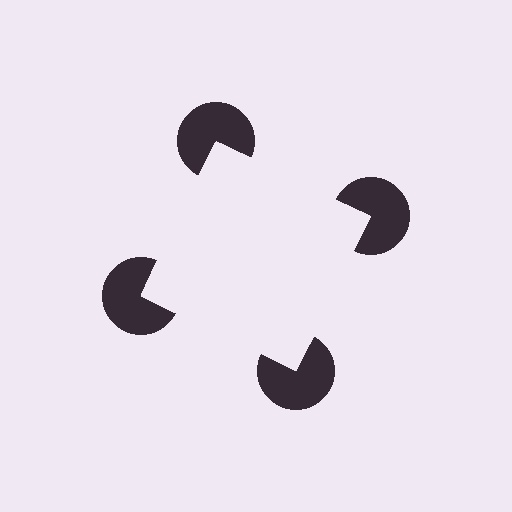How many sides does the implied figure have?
4 sides.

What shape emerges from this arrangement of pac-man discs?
An illusory square — its edges are inferred from the aligned wedge cuts in the pac-man discs, not physically drawn.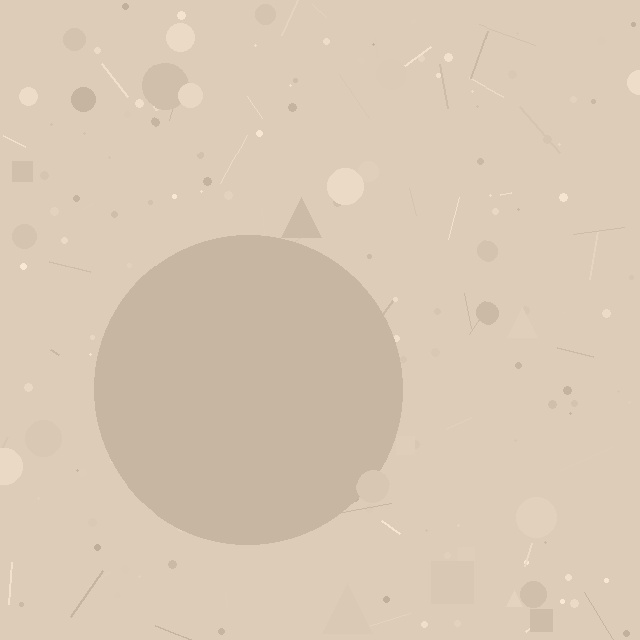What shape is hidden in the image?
A circle is hidden in the image.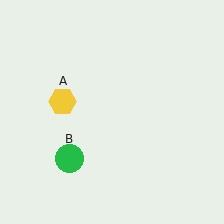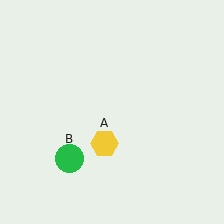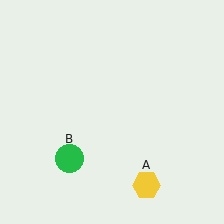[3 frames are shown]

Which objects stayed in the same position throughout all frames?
Green circle (object B) remained stationary.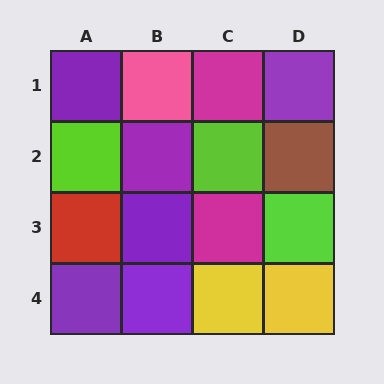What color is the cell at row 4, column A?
Purple.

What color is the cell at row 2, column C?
Lime.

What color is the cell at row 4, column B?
Purple.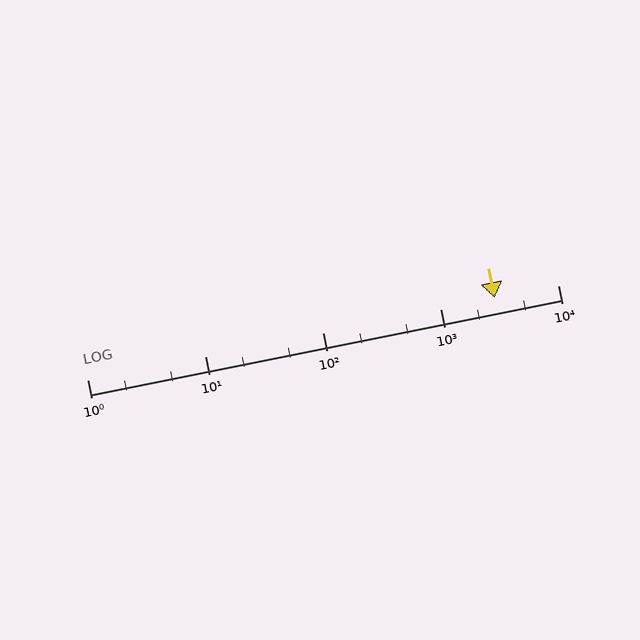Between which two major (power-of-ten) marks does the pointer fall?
The pointer is between 1000 and 10000.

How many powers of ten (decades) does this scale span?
The scale spans 4 decades, from 1 to 10000.